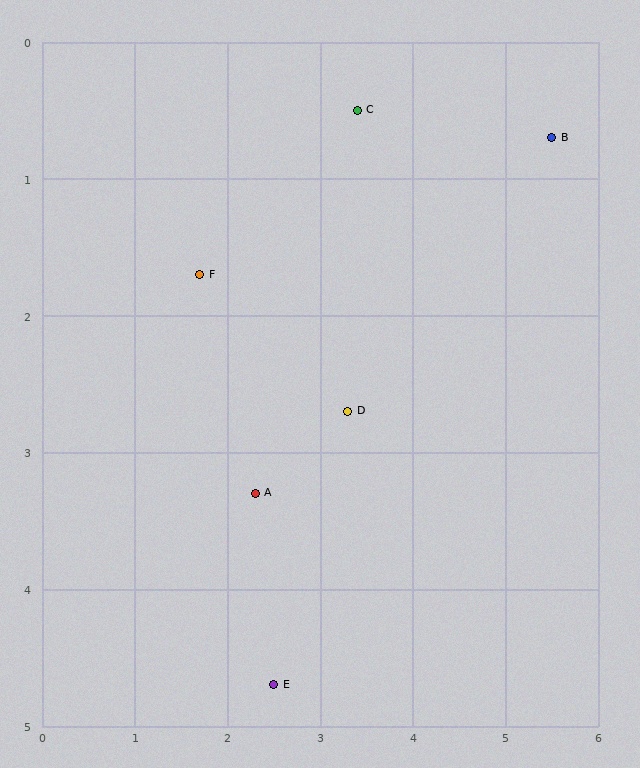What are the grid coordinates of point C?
Point C is at approximately (3.4, 0.5).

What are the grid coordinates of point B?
Point B is at approximately (5.5, 0.7).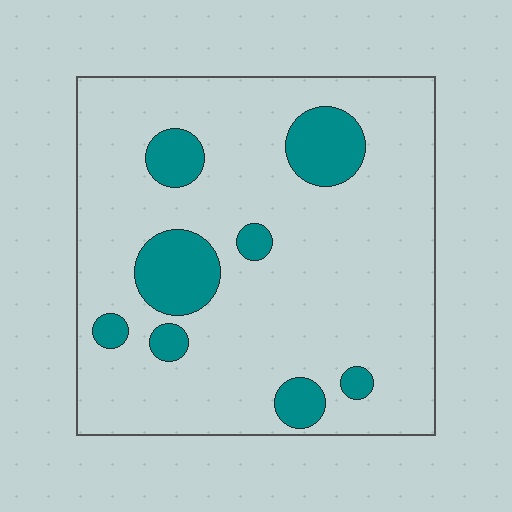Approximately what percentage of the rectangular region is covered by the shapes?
Approximately 15%.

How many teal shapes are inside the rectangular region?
8.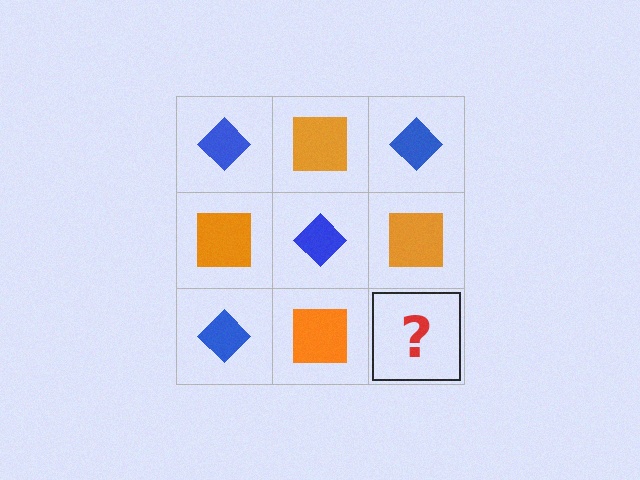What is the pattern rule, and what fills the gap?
The rule is that it alternates blue diamond and orange square in a checkerboard pattern. The gap should be filled with a blue diamond.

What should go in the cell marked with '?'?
The missing cell should contain a blue diamond.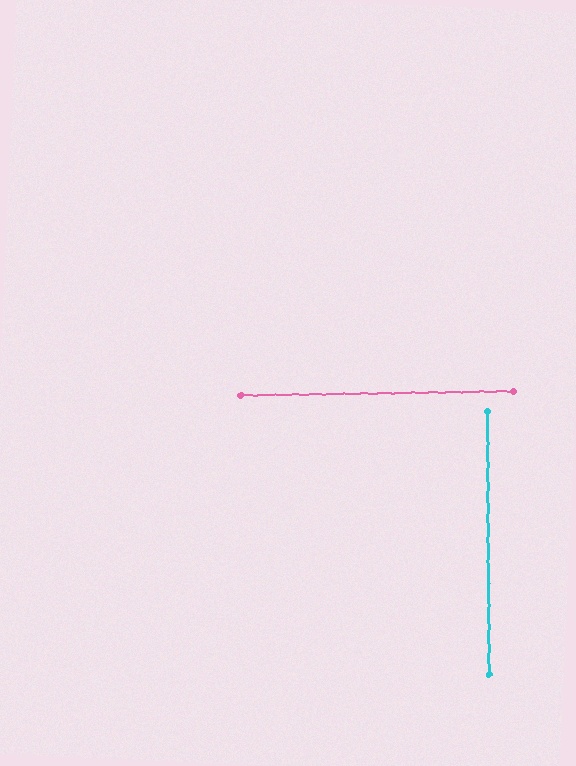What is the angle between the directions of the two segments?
Approximately 90 degrees.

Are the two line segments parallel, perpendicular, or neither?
Perpendicular — they meet at approximately 90°.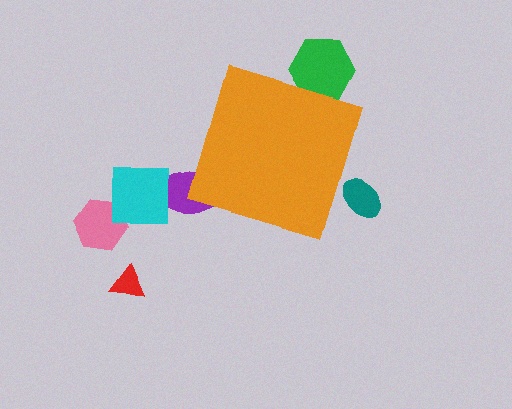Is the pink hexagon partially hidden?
No, the pink hexagon is fully visible.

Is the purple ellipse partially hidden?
Yes, the purple ellipse is partially hidden behind the orange diamond.